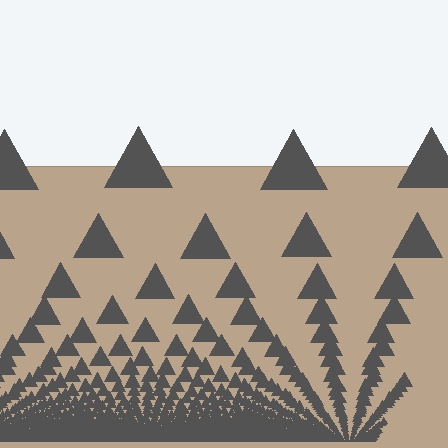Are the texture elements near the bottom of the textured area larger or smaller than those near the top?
Smaller. The gradient is inverted — elements near the bottom are smaller and denser.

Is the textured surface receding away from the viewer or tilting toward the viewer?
The surface appears to tilt toward the viewer. Texture elements get larger and sparser toward the top.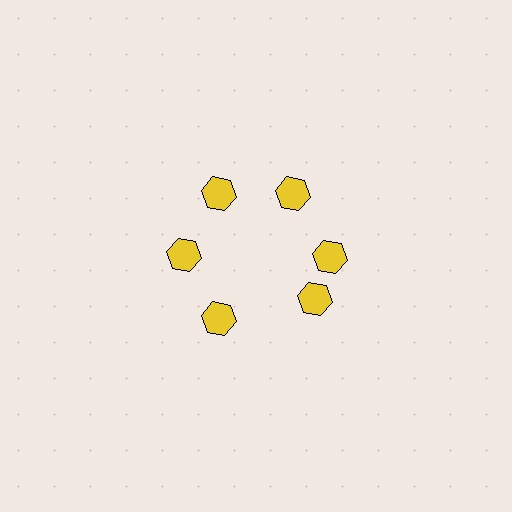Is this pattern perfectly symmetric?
No. The 6 yellow hexagons are arranged in a ring, but one element near the 5 o'clock position is rotated out of alignment along the ring, breaking the 6-fold rotational symmetry.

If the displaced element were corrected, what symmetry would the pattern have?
It would have 6-fold rotational symmetry — the pattern would map onto itself every 60 degrees.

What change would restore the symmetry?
The symmetry would be restored by rotating it back into even spacing with its neighbors so that all 6 hexagons sit at equal angles and equal distance from the center.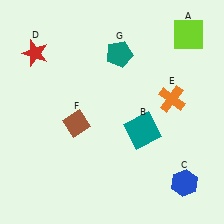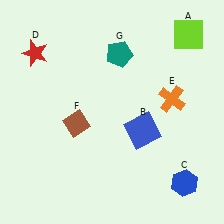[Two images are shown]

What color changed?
The square (B) changed from teal in Image 1 to blue in Image 2.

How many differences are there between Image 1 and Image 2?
There is 1 difference between the two images.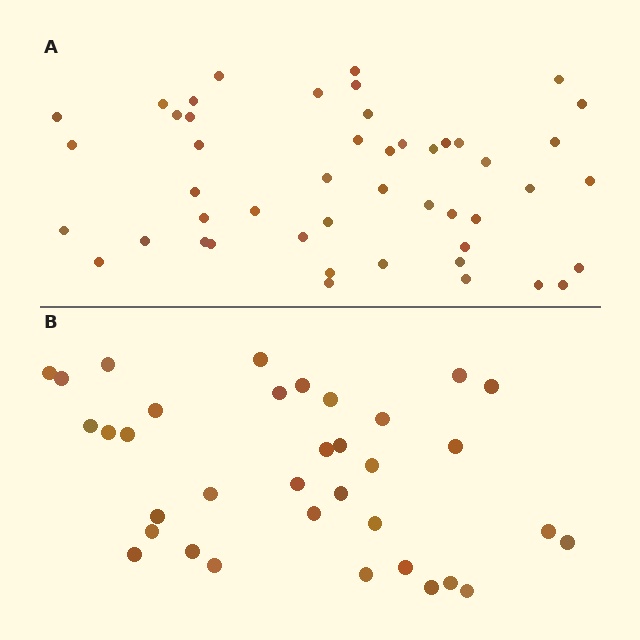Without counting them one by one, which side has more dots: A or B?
Region A (the top region) has more dots.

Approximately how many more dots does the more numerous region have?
Region A has approximately 15 more dots than region B.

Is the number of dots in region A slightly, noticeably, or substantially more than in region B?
Region A has noticeably more, but not dramatically so. The ratio is roughly 1.4 to 1.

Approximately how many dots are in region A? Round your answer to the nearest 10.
About 50 dots. (The exact count is 48, which rounds to 50.)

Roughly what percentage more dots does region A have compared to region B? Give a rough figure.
About 35% more.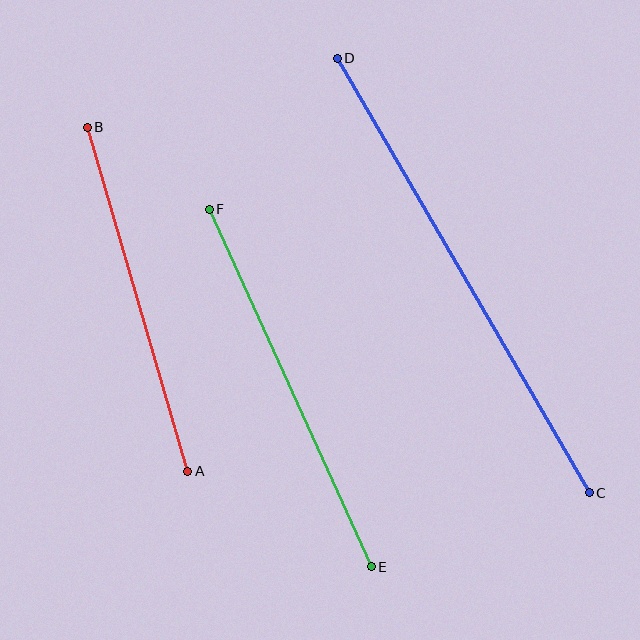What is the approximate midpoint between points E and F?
The midpoint is at approximately (290, 388) pixels.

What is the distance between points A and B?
The distance is approximately 358 pixels.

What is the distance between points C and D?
The distance is approximately 502 pixels.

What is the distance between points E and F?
The distance is approximately 393 pixels.